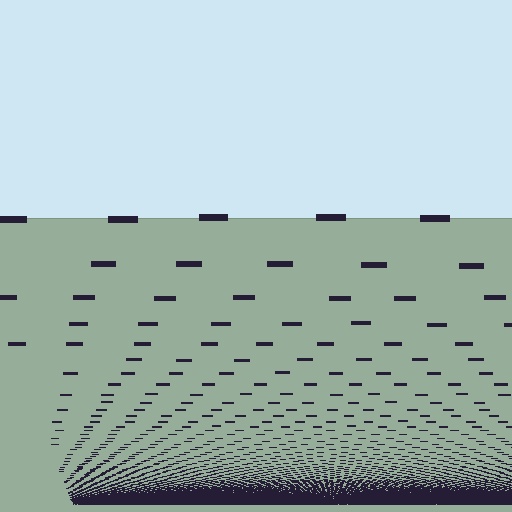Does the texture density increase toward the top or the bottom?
Density increases toward the bottom.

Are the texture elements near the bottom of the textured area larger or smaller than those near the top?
Smaller. The gradient is inverted — elements near the bottom are smaller and denser.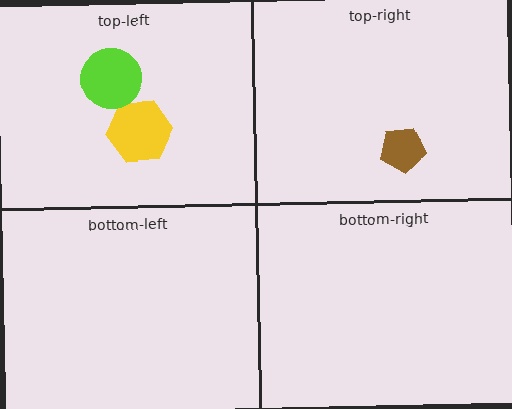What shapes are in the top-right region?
The brown pentagon.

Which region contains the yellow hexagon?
The top-left region.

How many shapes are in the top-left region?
2.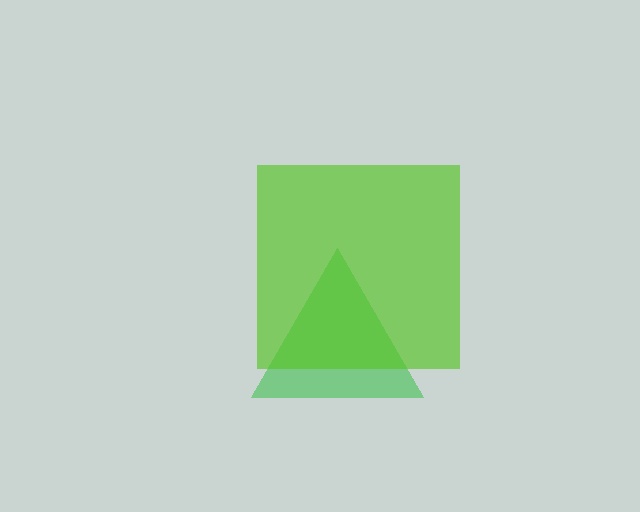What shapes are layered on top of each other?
The layered shapes are: a green triangle, a lime square.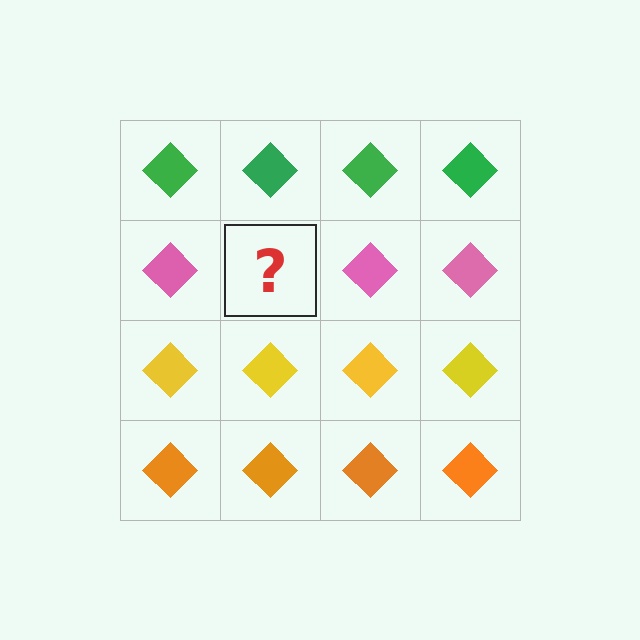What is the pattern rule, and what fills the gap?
The rule is that each row has a consistent color. The gap should be filled with a pink diamond.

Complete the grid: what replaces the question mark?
The question mark should be replaced with a pink diamond.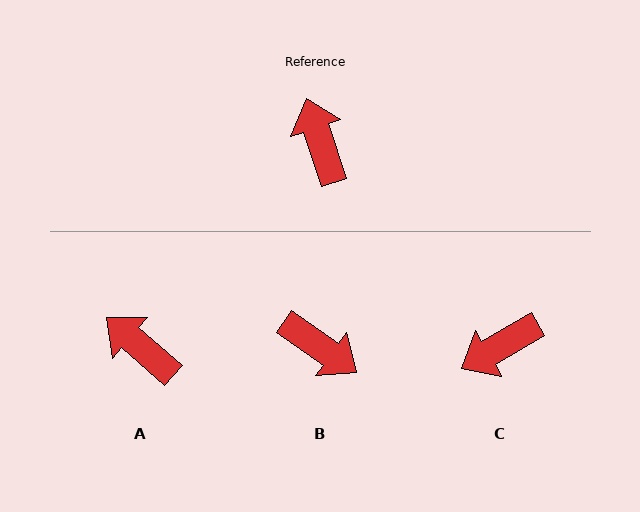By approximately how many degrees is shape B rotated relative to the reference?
Approximately 144 degrees clockwise.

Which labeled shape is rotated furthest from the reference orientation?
B, about 144 degrees away.